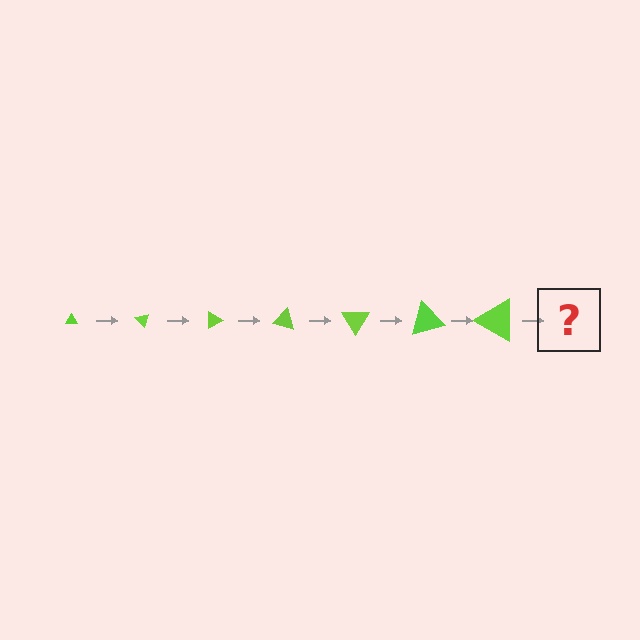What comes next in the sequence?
The next element should be a triangle, larger than the previous one and rotated 315 degrees from the start.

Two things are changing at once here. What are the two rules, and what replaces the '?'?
The two rules are that the triangle grows larger each step and it rotates 45 degrees each step. The '?' should be a triangle, larger than the previous one and rotated 315 degrees from the start.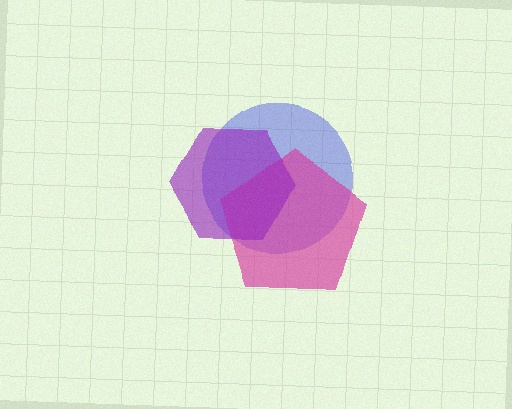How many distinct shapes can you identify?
There are 3 distinct shapes: a blue circle, a magenta pentagon, a purple hexagon.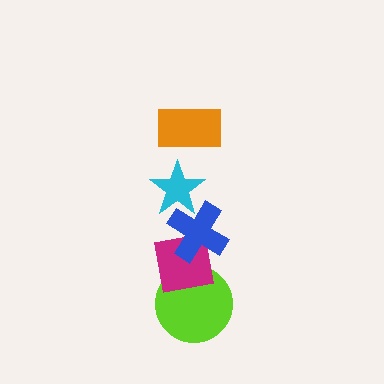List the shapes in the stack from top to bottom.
From top to bottom: the orange rectangle, the cyan star, the blue cross, the magenta square, the lime circle.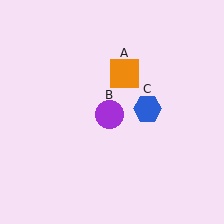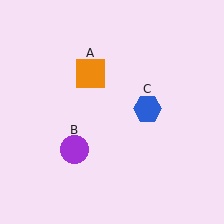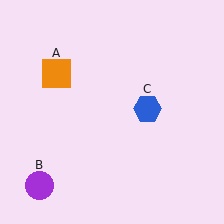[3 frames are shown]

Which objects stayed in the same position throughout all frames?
Blue hexagon (object C) remained stationary.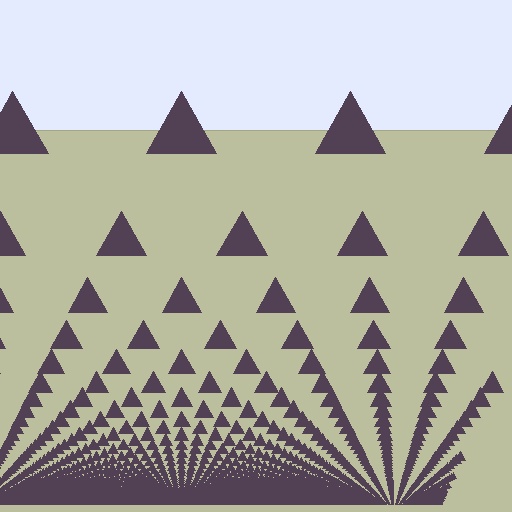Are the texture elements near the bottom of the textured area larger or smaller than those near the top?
Smaller. The gradient is inverted — elements near the bottom are smaller and denser.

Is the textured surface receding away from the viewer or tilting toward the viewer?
The surface appears to tilt toward the viewer. Texture elements get larger and sparser toward the top.